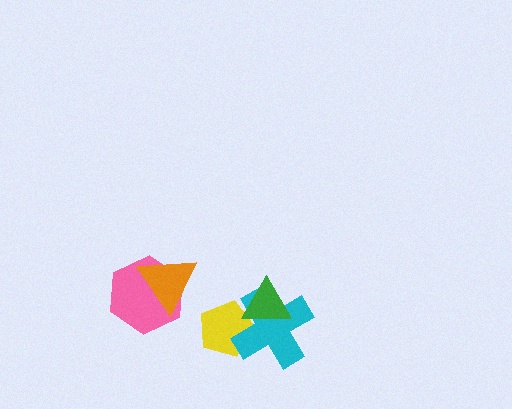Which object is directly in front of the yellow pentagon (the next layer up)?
The cyan cross is directly in front of the yellow pentagon.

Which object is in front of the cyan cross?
The green triangle is in front of the cyan cross.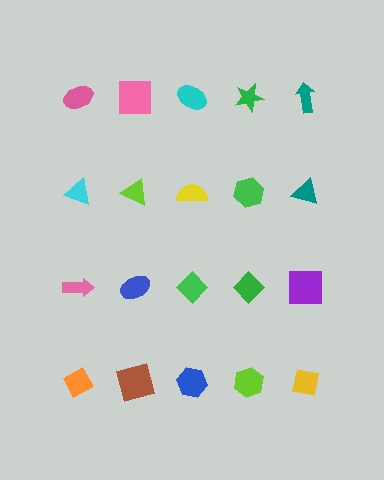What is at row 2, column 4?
A green hexagon.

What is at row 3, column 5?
A purple square.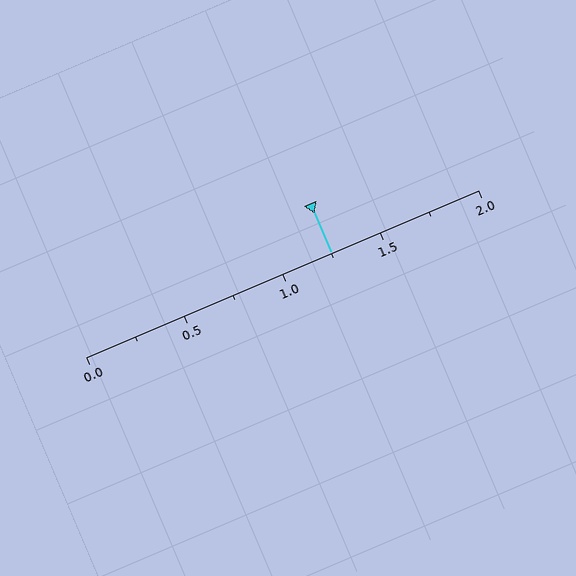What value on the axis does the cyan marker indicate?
The marker indicates approximately 1.25.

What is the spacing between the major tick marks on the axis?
The major ticks are spaced 0.5 apart.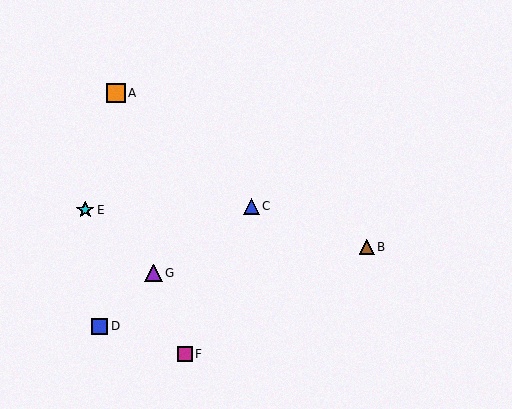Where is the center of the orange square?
The center of the orange square is at (116, 93).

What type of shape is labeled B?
Shape B is a brown triangle.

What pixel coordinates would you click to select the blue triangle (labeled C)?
Click at (252, 206) to select the blue triangle C.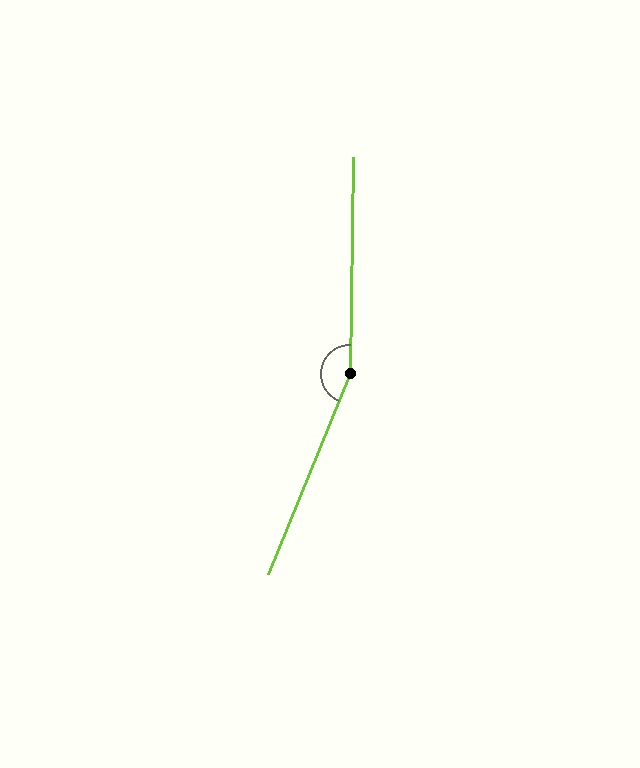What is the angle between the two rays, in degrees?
Approximately 159 degrees.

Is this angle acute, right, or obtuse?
It is obtuse.